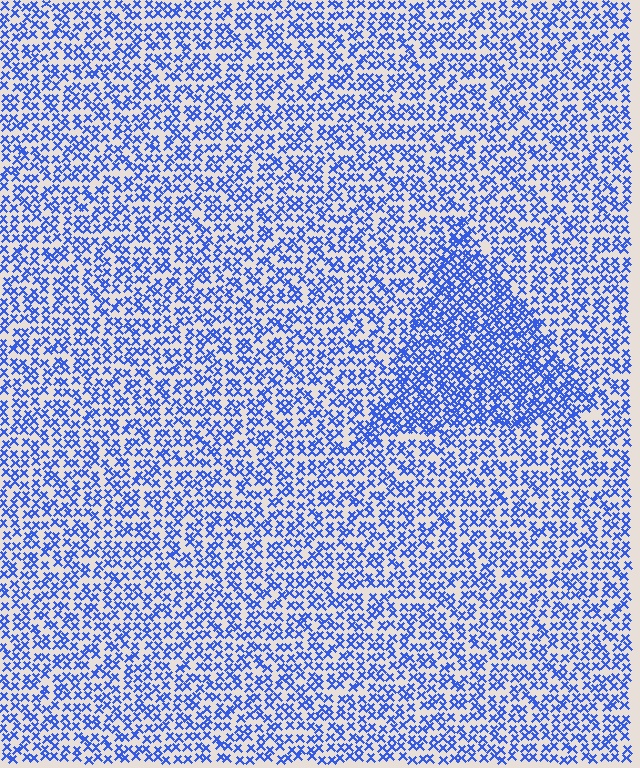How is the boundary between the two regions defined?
The boundary is defined by a change in element density (approximately 1.7x ratio). All elements are the same color, size, and shape.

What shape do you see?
I see a triangle.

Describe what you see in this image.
The image contains small blue elements arranged at two different densities. A triangle-shaped region is visible where the elements are more densely packed than the surrounding area.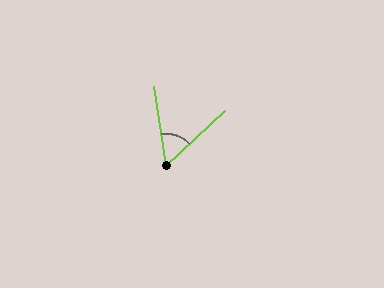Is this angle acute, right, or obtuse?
It is acute.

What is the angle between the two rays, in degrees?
Approximately 56 degrees.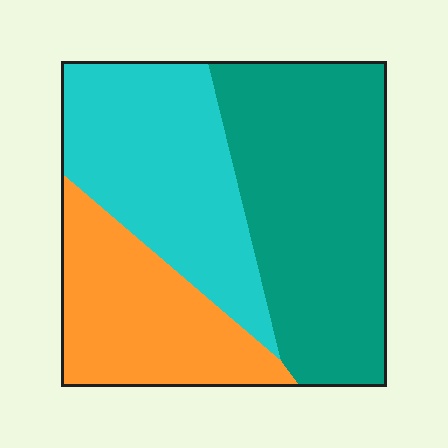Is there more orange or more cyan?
Cyan.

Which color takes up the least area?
Orange, at roughly 25%.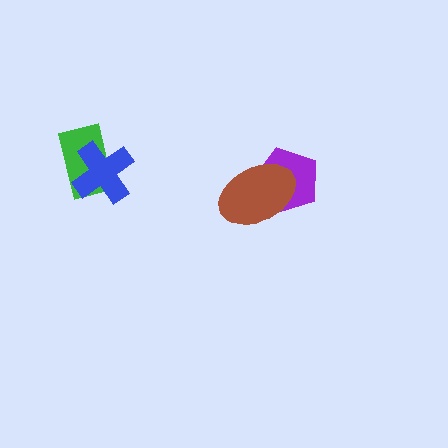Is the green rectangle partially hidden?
Yes, it is partially covered by another shape.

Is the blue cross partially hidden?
No, no other shape covers it.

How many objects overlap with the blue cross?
1 object overlaps with the blue cross.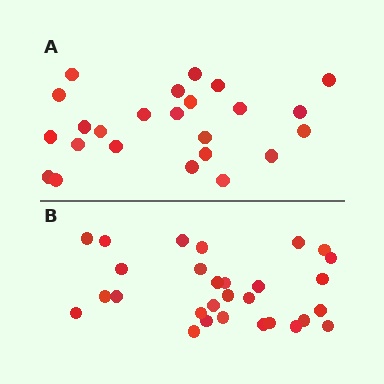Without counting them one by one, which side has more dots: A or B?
Region B (the bottom region) has more dots.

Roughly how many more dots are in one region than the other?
Region B has about 5 more dots than region A.